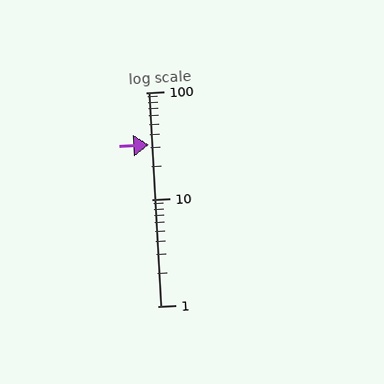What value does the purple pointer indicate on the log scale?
The pointer indicates approximately 32.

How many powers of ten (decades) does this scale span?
The scale spans 2 decades, from 1 to 100.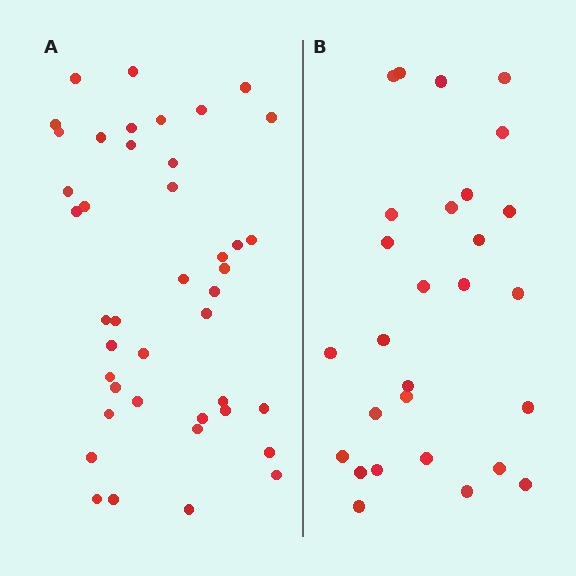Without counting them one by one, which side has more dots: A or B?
Region A (the left region) has more dots.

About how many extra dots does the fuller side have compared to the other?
Region A has approximately 15 more dots than region B.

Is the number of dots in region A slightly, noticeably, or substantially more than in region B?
Region A has substantially more. The ratio is roughly 1.5 to 1.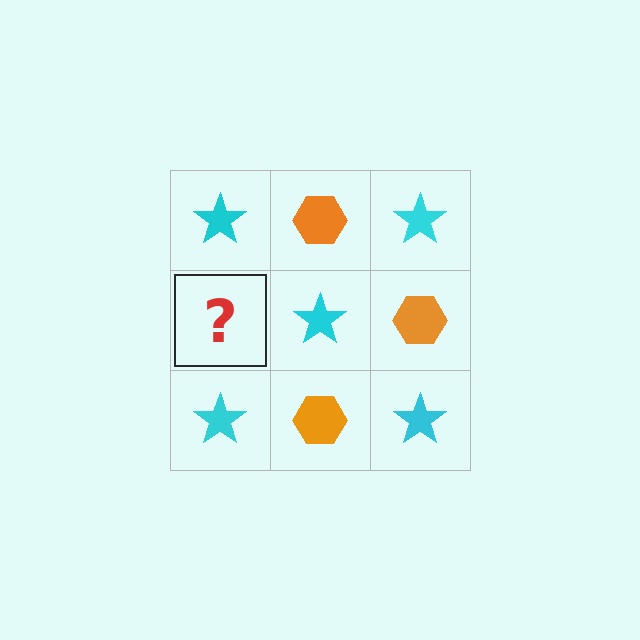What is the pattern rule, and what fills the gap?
The rule is that it alternates cyan star and orange hexagon in a checkerboard pattern. The gap should be filled with an orange hexagon.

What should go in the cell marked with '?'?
The missing cell should contain an orange hexagon.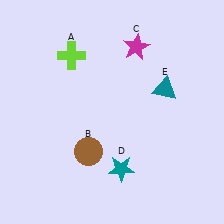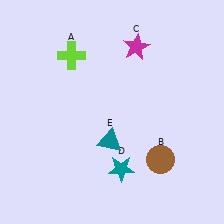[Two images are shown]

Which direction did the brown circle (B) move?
The brown circle (B) moved right.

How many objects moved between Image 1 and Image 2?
2 objects moved between the two images.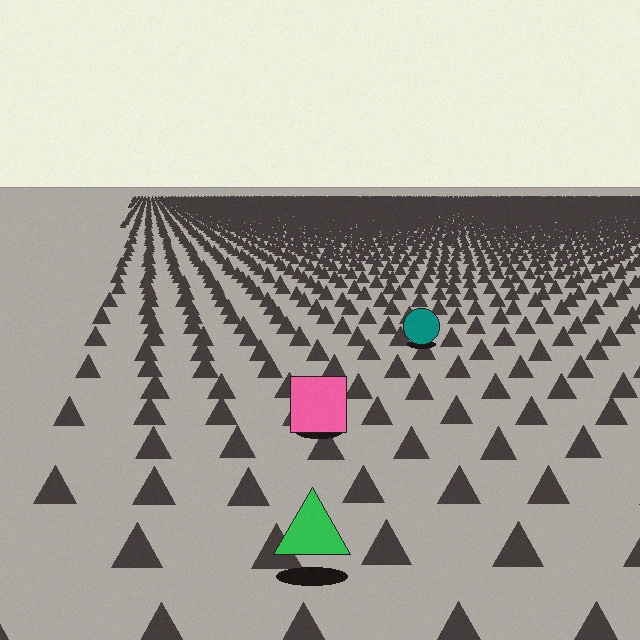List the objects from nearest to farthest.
From nearest to farthest: the green triangle, the pink square, the teal circle.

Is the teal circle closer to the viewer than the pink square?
No. The pink square is closer — you can tell from the texture gradient: the ground texture is coarser near it.